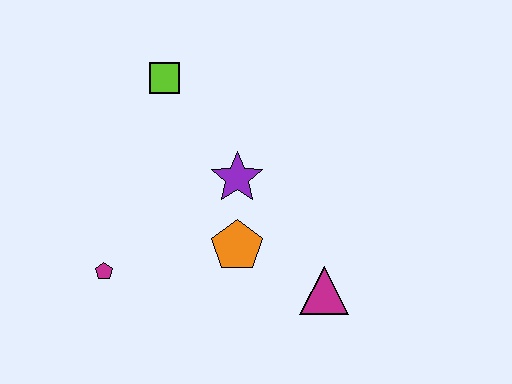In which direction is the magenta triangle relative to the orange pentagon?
The magenta triangle is to the right of the orange pentagon.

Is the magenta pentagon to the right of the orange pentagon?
No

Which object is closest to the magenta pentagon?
The orange pentagon is closest to the magenta pentagon.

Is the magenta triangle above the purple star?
No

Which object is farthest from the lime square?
The magenta triangle is farthest from the lime square.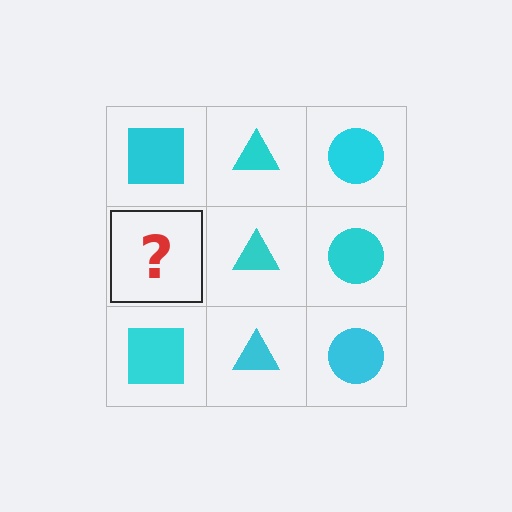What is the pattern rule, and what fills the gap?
The rule is that each column has a consistent shape. The gap should be filled with a cyan square.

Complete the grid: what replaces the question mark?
The question mark should be replaced with a cyan square.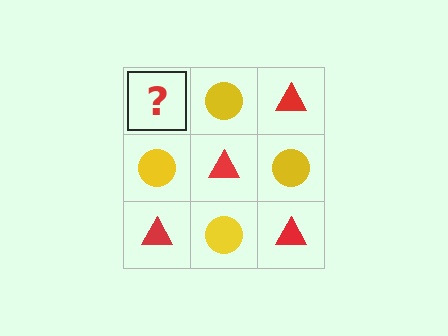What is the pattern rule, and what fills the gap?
The rule is that it alternates red triangle and yellow circle in a checkerboard pattern. The gap should be filled with a red triangle.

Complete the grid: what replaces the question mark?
The question mark should be replaced with a red triangle.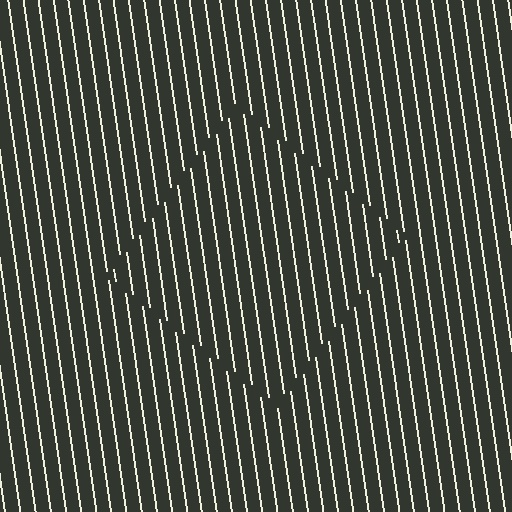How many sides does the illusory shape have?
4 sides — the line-ends trace a square.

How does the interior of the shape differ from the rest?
The interior of the shape contains the same grating, shifted by half a period — the contour is defined by the phase discontinuity where line-ends from the inner and outer gratings abut.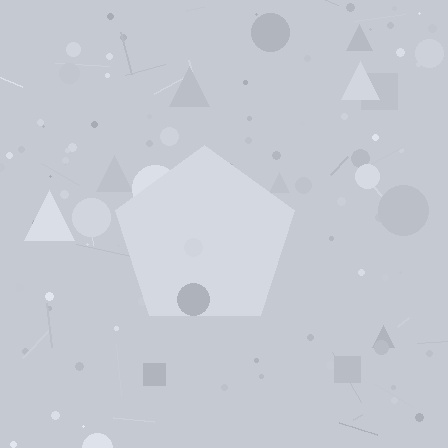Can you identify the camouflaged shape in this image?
The camouflaged shape is a pentagon.